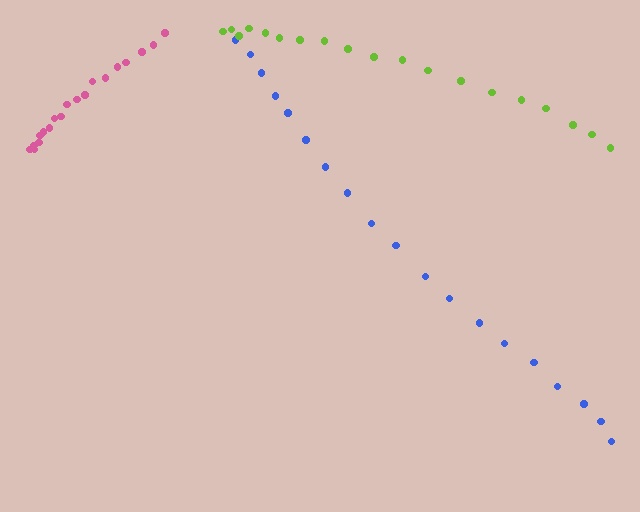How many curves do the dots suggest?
There are 3 distinct paths.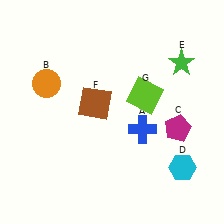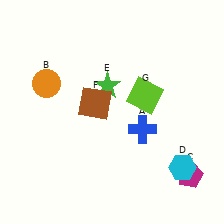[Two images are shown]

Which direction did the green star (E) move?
The green star (E) moved left.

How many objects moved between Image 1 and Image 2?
2 objects moved between the two images.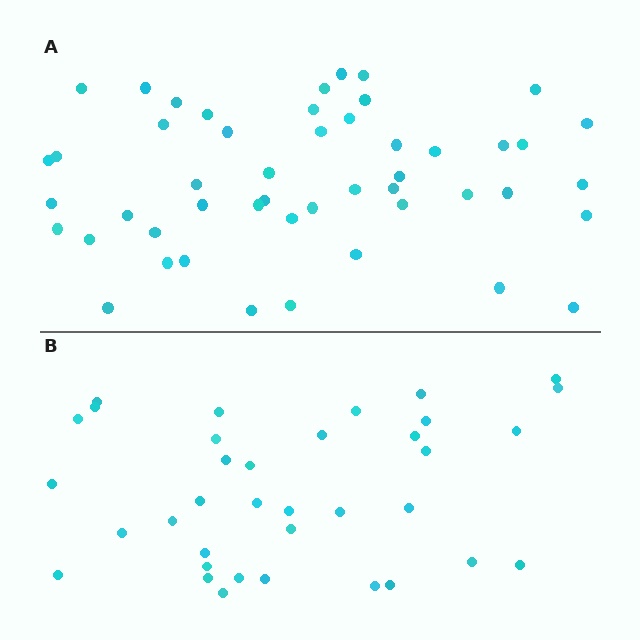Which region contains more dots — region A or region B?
Region A (the top region) has more dots.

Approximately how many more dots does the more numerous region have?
Region A has approximately 15 more dots than region B.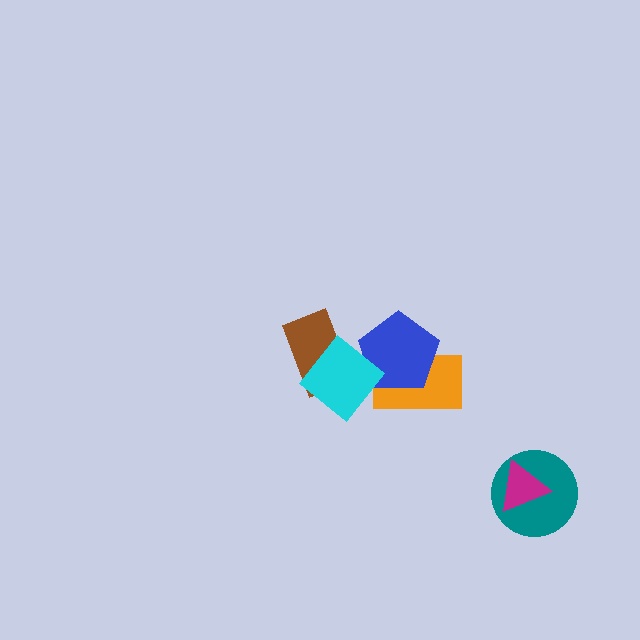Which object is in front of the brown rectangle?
The cyan diamond is in front of the brown rectangle.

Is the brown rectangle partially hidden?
Yes, it is partially covered by another shape.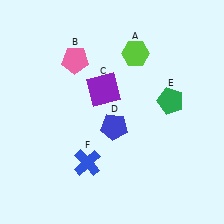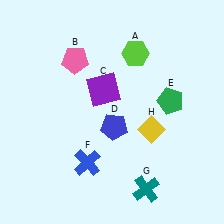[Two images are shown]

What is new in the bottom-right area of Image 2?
A yellow diamond (H) was added in the bottom-right area of Image 2.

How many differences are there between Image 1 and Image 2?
There are 2 differences between the two images.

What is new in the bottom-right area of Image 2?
A teal cross (G) was added in the bottom-right area of Image 2.